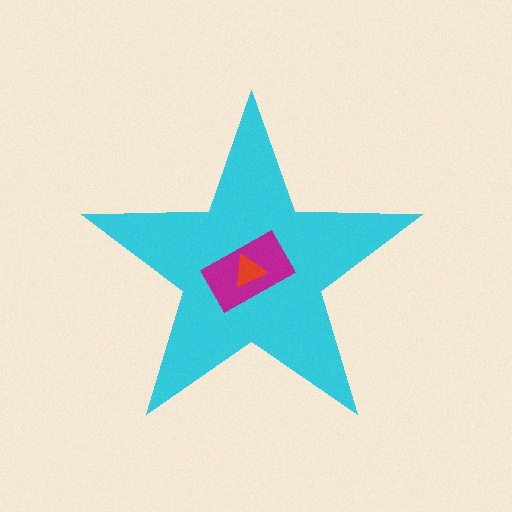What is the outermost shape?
The cyan star.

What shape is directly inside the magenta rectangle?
The red triangle.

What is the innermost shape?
The red triangle.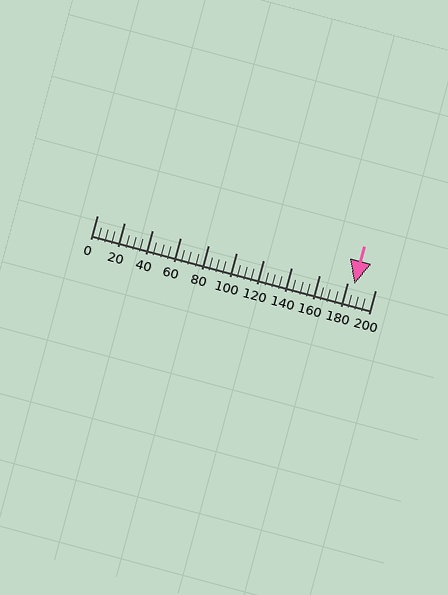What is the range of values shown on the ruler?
The ruler shows values from 0 to 200.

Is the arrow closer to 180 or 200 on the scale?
The arrow is closer to 180.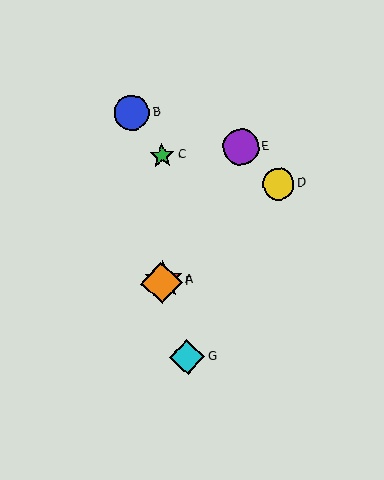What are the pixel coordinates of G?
Object G is at (187, 357).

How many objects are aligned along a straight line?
3 objects (A, E, F) are aligned along a straight line.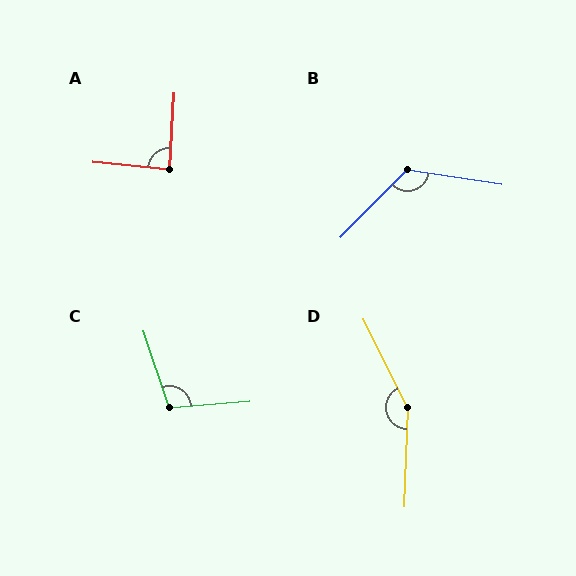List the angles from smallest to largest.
A (88°), C (104°), B (126°), D (152°).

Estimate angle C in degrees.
Approximately 104 degrees.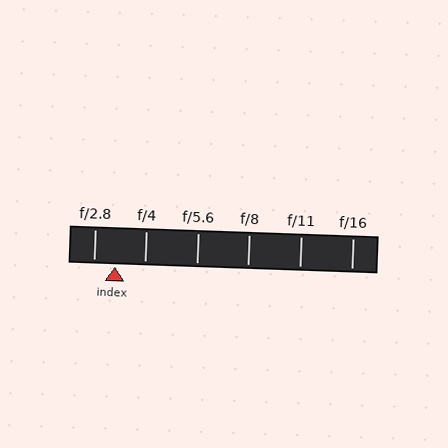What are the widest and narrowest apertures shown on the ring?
The widest aperture shown is f/2.8 and the narrowest is f/16.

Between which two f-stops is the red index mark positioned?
The index mark is between f/2.8 and f/4.